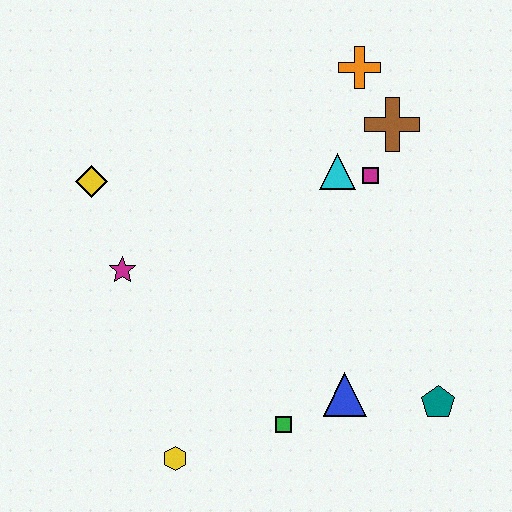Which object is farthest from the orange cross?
The yellow hexagon is farthest from the orange cross.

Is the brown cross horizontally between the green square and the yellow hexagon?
No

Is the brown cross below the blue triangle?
No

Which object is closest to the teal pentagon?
The blue triangle is closest to the teal pentagon.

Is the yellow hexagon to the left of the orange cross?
Yes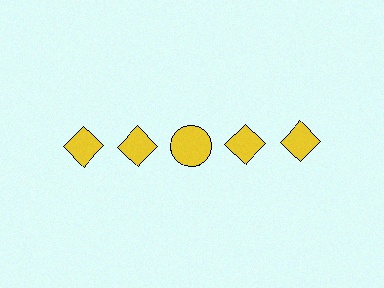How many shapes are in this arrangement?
There are 5 shapes arranged in a grid pattern.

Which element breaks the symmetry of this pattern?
The yellow circle in the top row, center column breaks the symmetry. All other shapes are yellow diamonds.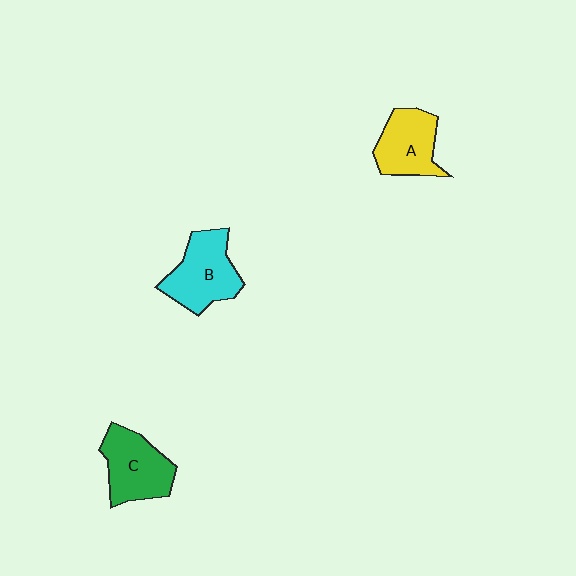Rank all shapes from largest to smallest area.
From largest to smallest: B (cyan), C (green), A (yellow).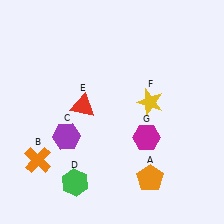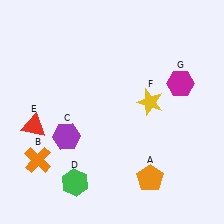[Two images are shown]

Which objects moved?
The objects that moved are: the red triangle (E), the magenta hexagon (G).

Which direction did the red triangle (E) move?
The red triangle (E) moved left.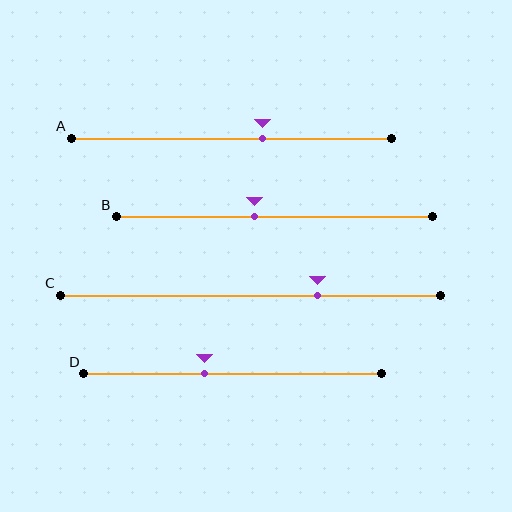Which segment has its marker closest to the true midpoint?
Segment B has its marker closest to the true midpoint.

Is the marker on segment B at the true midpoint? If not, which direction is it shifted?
No, the marker on segment B is shifted to the left by about 6% of the segment length.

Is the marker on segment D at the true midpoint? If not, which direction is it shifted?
No, the marker on segment D is shifted to the left by about 10% of the segment length.